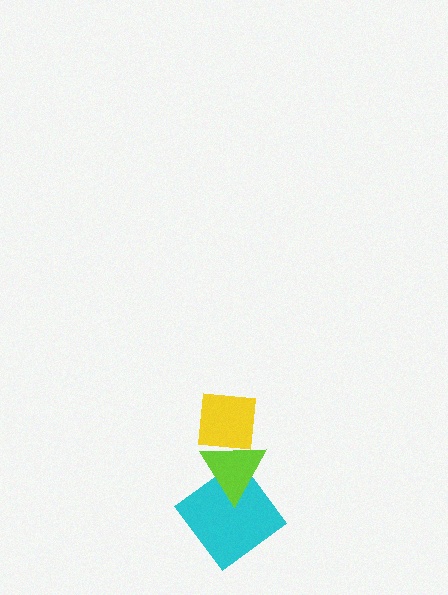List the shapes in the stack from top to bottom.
From top to bottom: the yellow square, the lime triangle, the cyan diamond.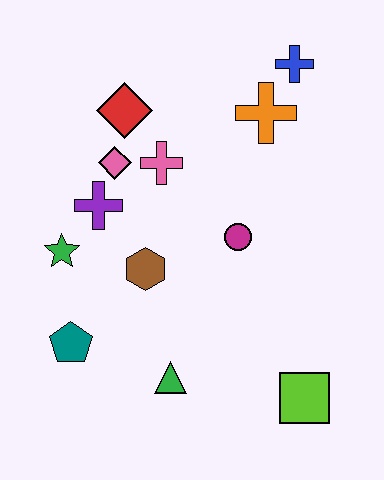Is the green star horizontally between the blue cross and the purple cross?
No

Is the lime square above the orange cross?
No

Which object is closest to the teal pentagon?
The green star is closest to the teal pentagon.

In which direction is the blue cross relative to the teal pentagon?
The blue cross is above the teal pentagon.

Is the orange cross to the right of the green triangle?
Yes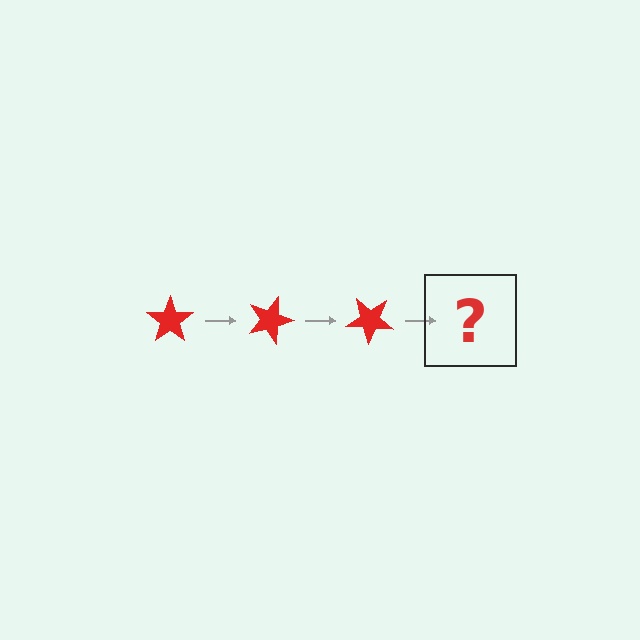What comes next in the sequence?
The next element should be a red star rotated 60 degrees.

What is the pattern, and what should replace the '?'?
The pattern is that the star rotates 20 degrees each step. The '?' should be a red star rotated 60 degrees.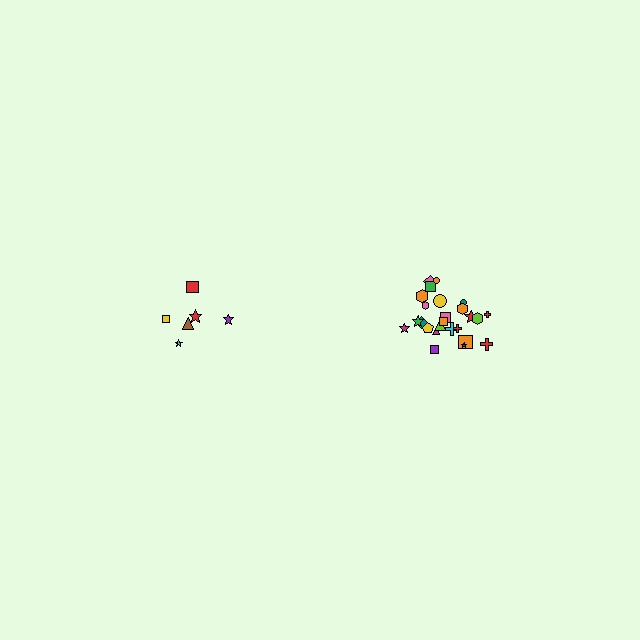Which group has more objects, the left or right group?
The right group.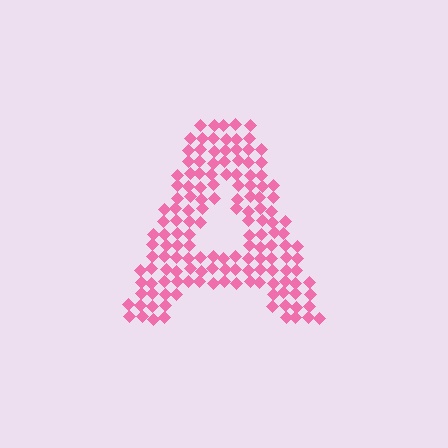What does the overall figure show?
The overall figure shows the letter A.